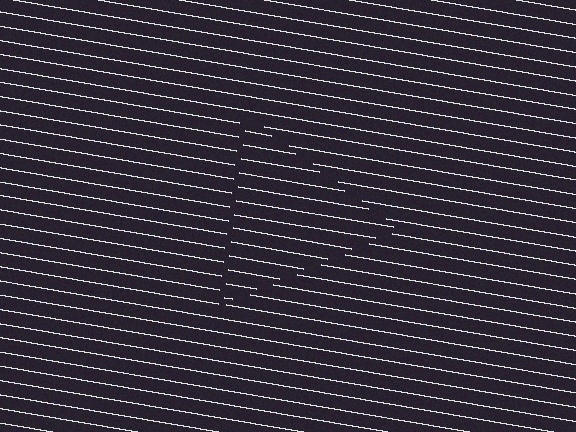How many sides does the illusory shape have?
3 sides — the line-ends trace a triangle.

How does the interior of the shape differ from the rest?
The interior of the shape contains the same grating, shifted by half a period — the contour is defined by the phase discontinuity where line-ends from the inner and outer gratings abut.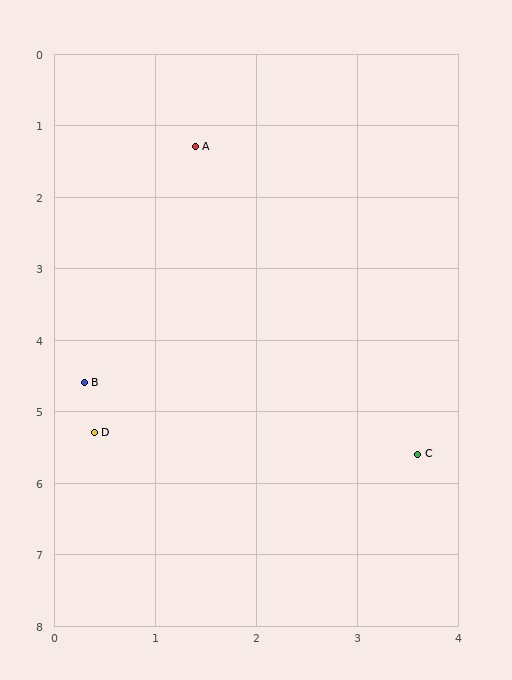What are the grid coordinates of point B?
Point B is at approximately (0.3, 4.6).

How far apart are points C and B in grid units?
Points C and B are about 3.4 grid units apart.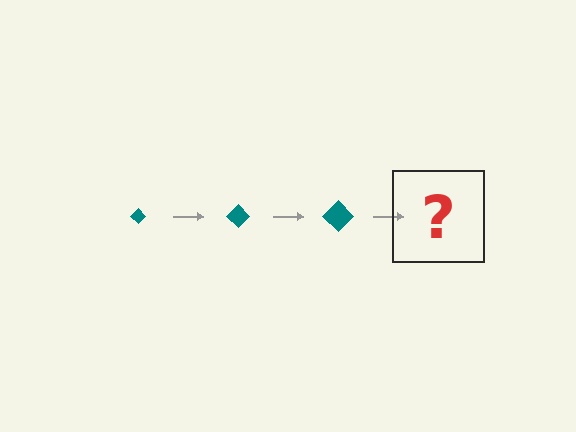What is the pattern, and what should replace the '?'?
The pattern is that the diamond gets progressively larger each step. The '?' should be a teal diamond, larger than the previous one.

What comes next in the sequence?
The next element should be a teal diamond, larger than the previous one.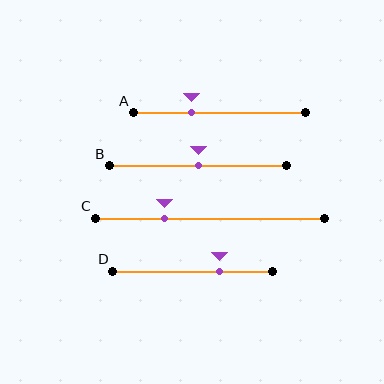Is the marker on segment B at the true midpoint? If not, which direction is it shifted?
Yes, the marker on segment B is at the true midpoint.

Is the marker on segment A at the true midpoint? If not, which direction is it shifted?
No, the marker on segment A is shifted to the left by about 17% of the segment length.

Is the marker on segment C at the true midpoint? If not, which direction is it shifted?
No, the marker on segment C is shifted to the left by about 20% of the segment length.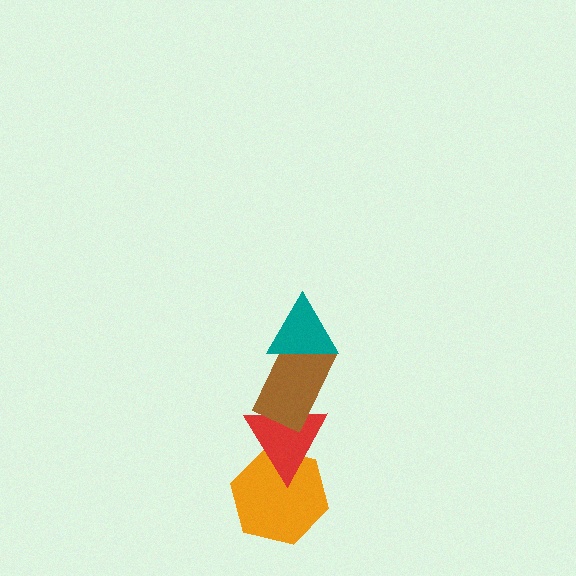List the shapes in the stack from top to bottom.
From top to bottom: the teal triangle, the brown rectangle, the red triangle, the orange hexagon.